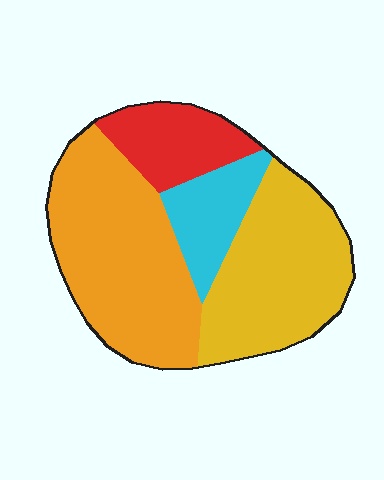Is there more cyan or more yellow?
Yellow.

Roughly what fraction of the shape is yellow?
Yellow takes up between a sixth and a third of the shape.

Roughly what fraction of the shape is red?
Red takes up about one eighth (1/8) of the shape.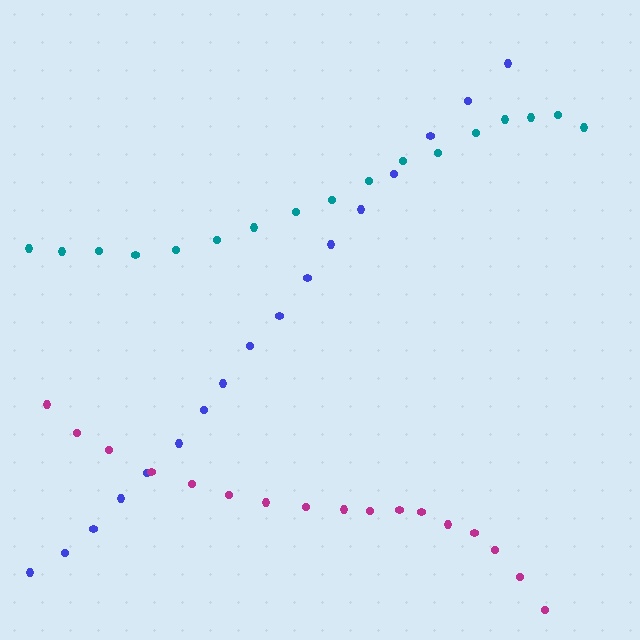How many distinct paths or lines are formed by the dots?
There are 3 distinct paths.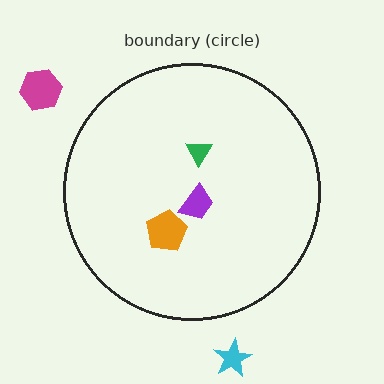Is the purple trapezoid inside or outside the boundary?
Inside.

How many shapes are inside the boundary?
3 inside, 2 outside.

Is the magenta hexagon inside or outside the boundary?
Outside.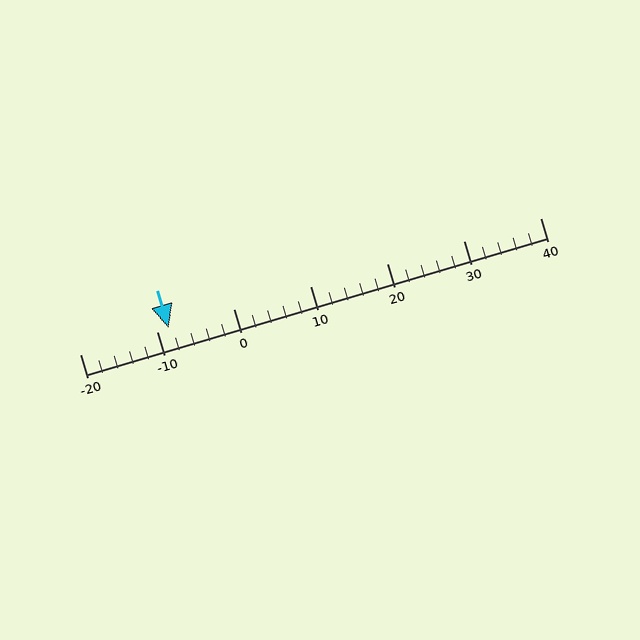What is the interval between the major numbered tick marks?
The major tick marks are spaced 10 units apart.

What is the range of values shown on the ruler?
The ruler shows values from -20 to 40.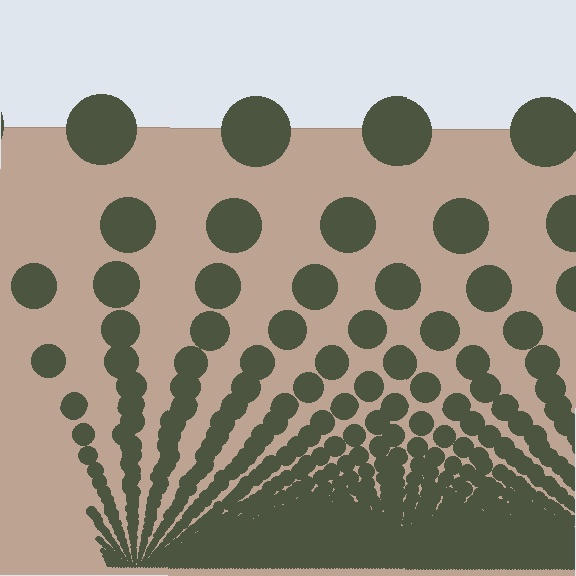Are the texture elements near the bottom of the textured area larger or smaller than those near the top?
Smaller. The gradient is inverted — elements near the bottom are smaller and denser.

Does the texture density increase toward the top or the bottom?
Density increases toward the bottom.